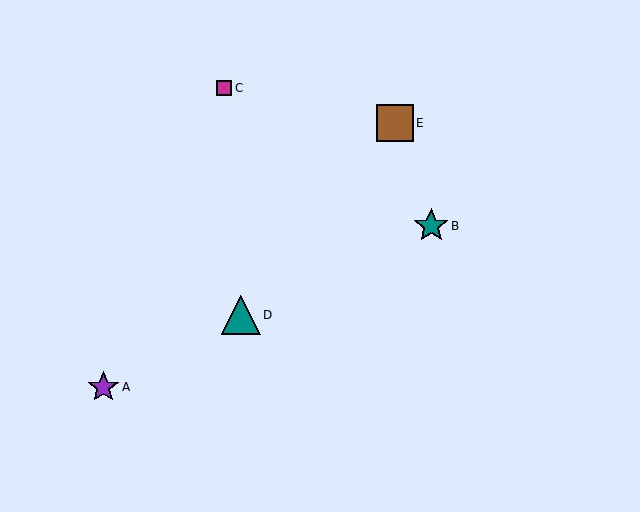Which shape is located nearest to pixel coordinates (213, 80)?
The magenta square (labeled C) at (224, 88) is nearest to that location.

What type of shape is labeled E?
Shape E is a brown square.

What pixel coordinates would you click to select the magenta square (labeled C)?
Click at (224, 88) to select the magenta square C.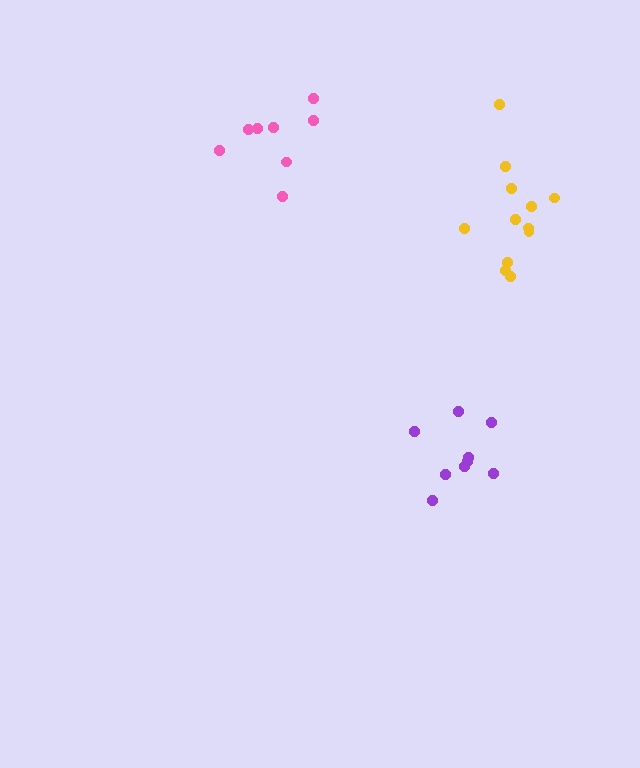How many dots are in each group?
Group 1: 12 dots, Group 2: 8 dots, Group 3: 9 dots (29 total).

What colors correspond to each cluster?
The clusters are colored: yellow, pink, purple.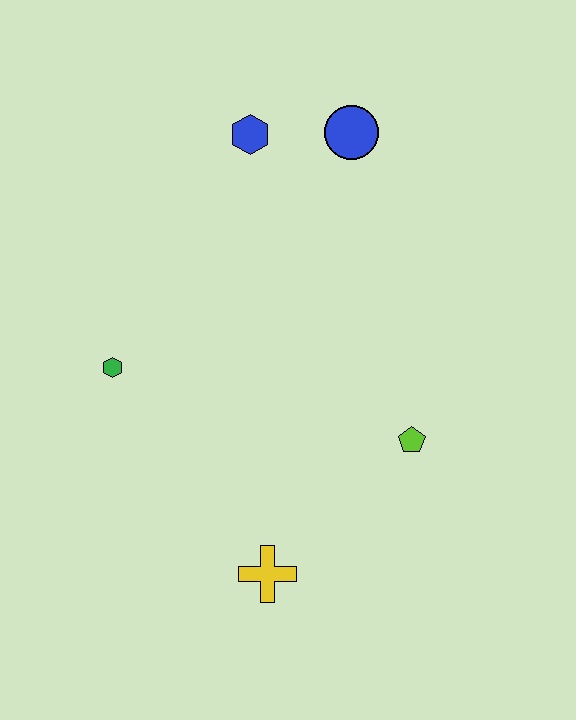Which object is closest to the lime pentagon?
The yellow cross is closest to the lime pentagon.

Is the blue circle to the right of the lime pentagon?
No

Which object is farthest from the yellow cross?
The blue circle is farthest from the yellow cross.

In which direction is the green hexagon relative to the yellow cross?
The green hexagon is above the yellow cross.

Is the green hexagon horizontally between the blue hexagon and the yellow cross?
No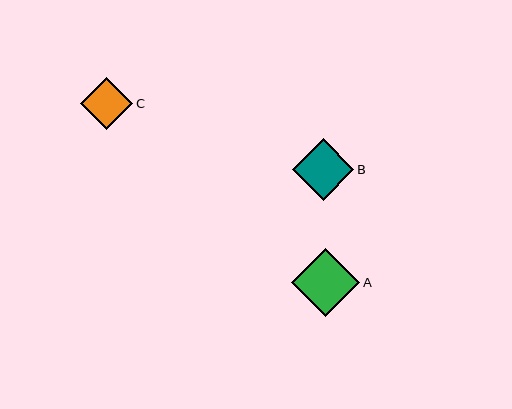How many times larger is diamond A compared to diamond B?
Diamond A is approximately 1.1 times the size of diamond B.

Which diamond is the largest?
Diamond A is the largest with a size of approximately 68 pixels.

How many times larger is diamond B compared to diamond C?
Diamond B is approximately 1.2 times the size of diamond C.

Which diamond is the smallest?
Diamond C is the smallest with a size of approximately 52 pixels.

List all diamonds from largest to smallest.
From largest to smallest: A, B, C.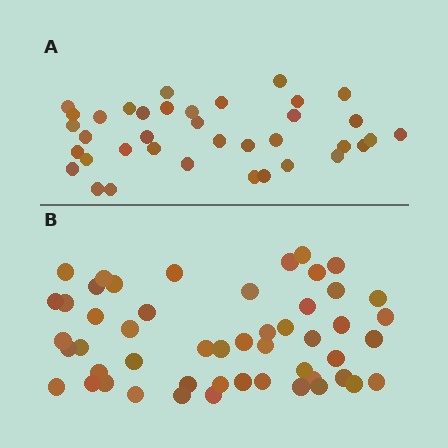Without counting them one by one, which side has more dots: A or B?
Region B (the bottom region) has more dots.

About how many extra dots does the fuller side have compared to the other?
Region B has approximately 15 more dots than region A.